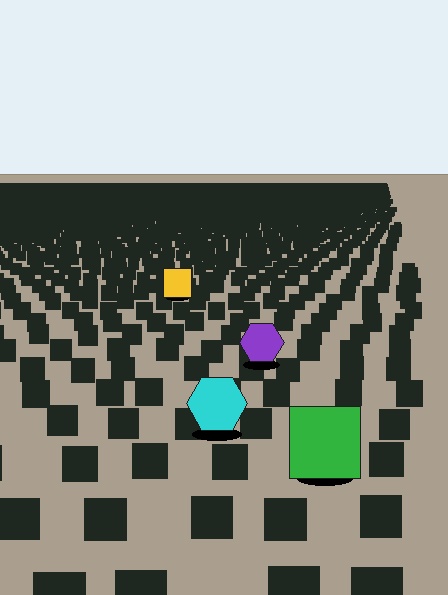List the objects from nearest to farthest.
From nearest to farthest: the green square, the cyan hexagon, the purple hexagon, the yellow square.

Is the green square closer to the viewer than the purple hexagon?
Yes. The green square is closer — you can tell from the texture gradient: the ground texture is coarser near it.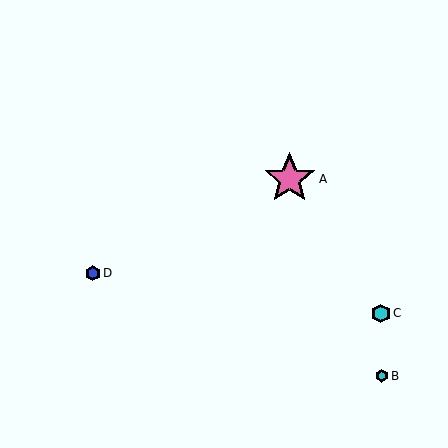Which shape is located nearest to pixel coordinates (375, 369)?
The cyan hexagon (labeled B) at (382, 376) is nearest to that location.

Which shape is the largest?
The pink star (labeled A) is the largest.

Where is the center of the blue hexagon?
The center of the blue hexagon is at (93, 273).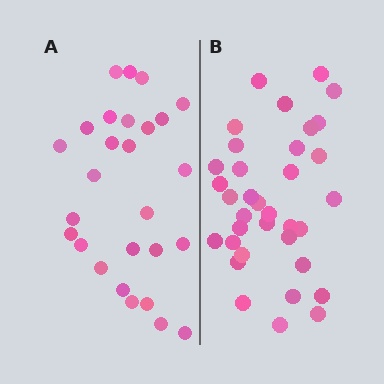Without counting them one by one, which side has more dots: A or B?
Region B (the right region) has more dots.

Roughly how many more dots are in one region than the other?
Region B has roughly 8 or so more dots than region A.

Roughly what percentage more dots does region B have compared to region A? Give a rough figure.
About 30% more.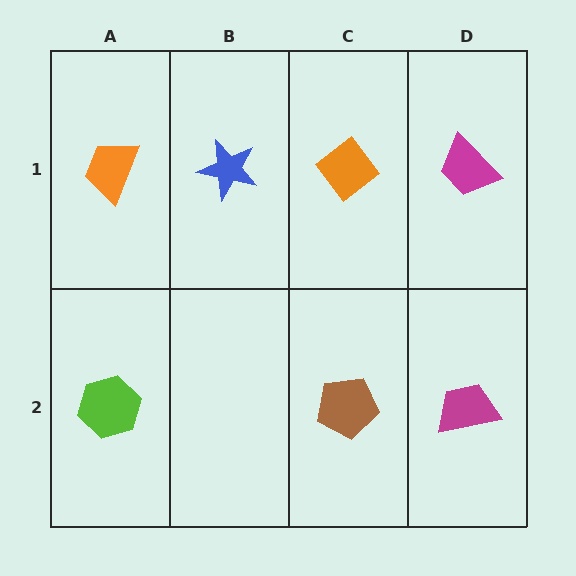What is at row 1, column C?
An orange diamond.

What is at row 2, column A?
A lime hexagon.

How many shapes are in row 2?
3 shapes.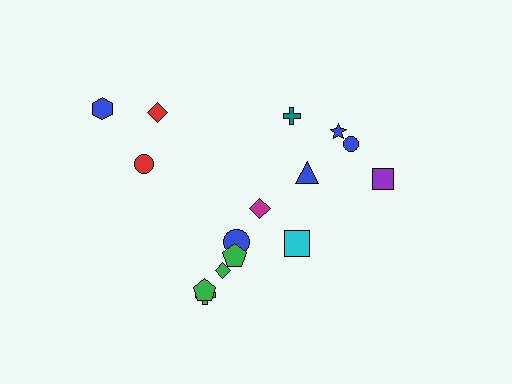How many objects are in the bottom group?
There are 7 objects.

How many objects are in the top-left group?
There are 3 objects.